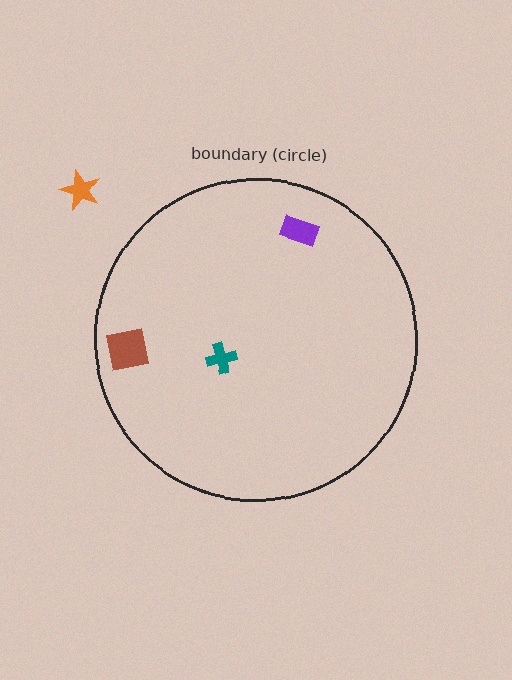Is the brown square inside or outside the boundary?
Inside.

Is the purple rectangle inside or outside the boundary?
Inside.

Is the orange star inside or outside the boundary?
Outside.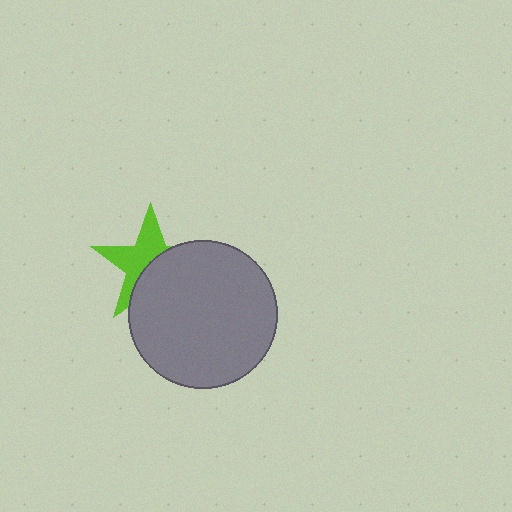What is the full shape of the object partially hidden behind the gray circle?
The partially hidden object is a lime star.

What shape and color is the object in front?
The object in front is a gray circle.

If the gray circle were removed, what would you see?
You would see the complete lime star.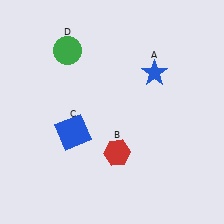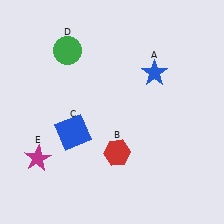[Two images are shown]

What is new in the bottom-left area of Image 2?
A magenta star (E) was added in the bottom-left area of Image 2.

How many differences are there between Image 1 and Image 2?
There is 1 difference between the two images.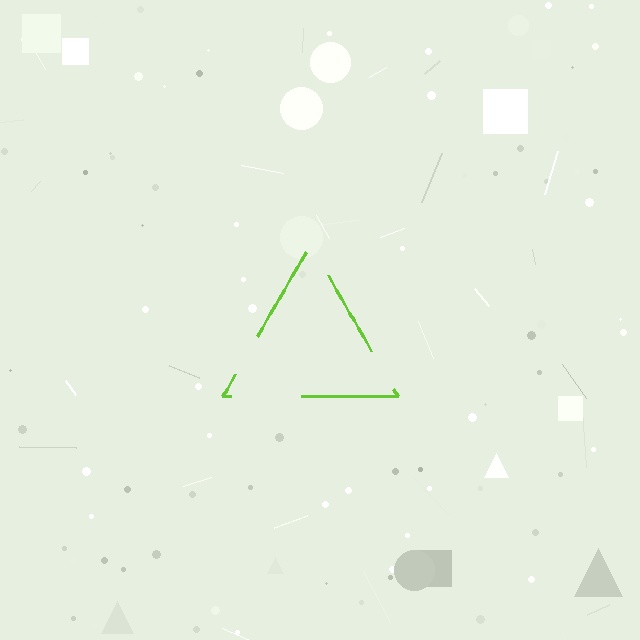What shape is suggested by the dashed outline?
The dashed outline suggests a triangle.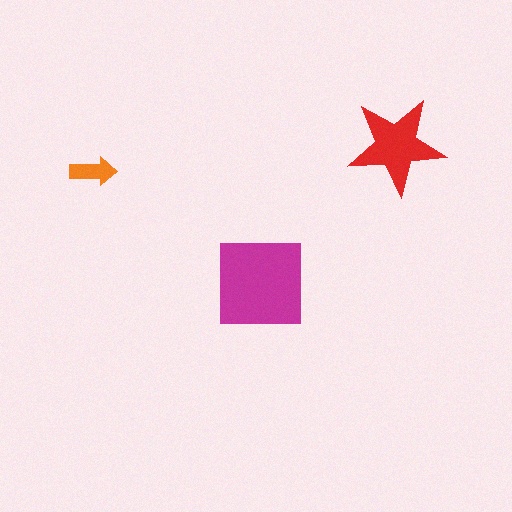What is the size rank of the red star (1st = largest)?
2nd.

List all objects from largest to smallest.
The magenta square, the red star, the orange arrow.